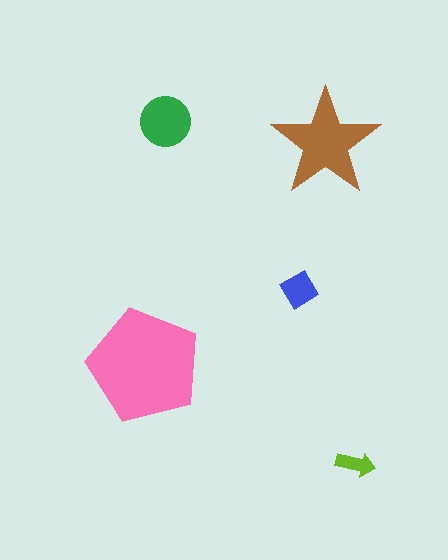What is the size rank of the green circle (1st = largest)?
3rd.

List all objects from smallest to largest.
The lime arrow, the blue diamond, the green circle, the brown star, the pink pentagon.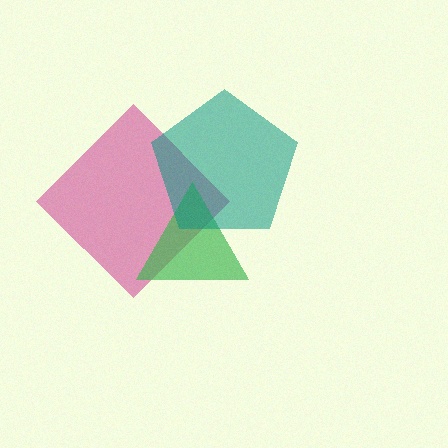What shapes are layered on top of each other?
The layered shapes are: a magenta diamond, a green triangle, a teal pentagon.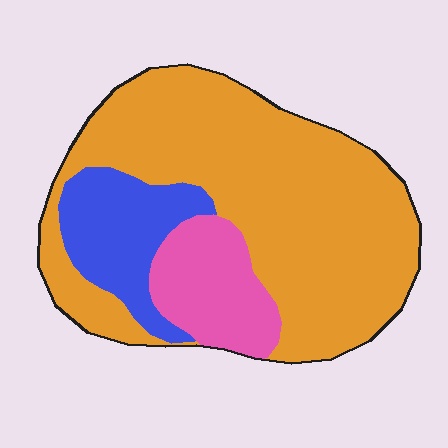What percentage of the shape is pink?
Pink covers around 15% of the shape.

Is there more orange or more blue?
Orange.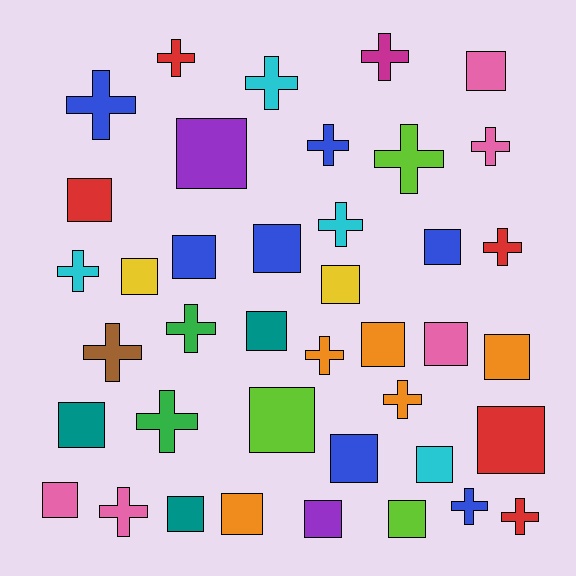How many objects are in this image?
There are 40 objects.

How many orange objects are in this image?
There are 5 orange objects.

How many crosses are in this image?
There are 18 crosses.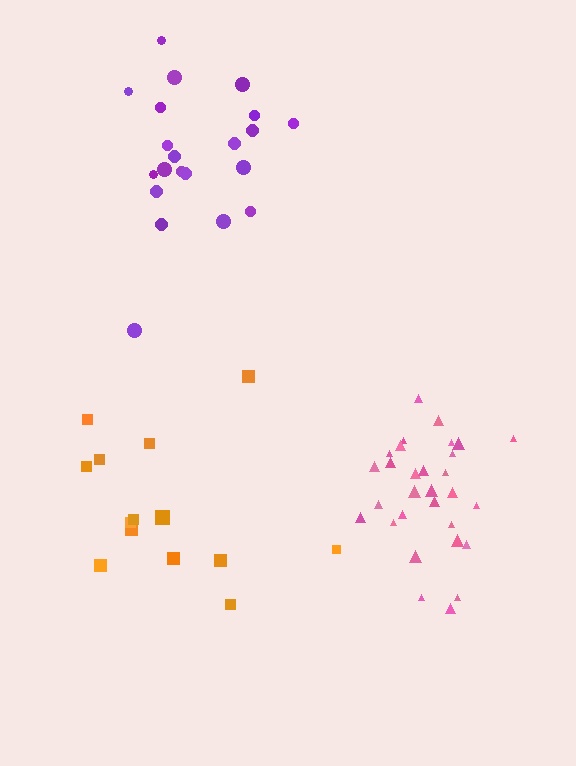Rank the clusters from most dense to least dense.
pink, purple, orange.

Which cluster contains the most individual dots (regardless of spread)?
Pink (30).